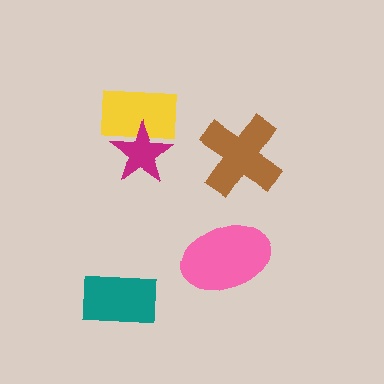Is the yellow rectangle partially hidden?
Yes, it is partially covered by another shape.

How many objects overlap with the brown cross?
0 objects overlap with the brown cross.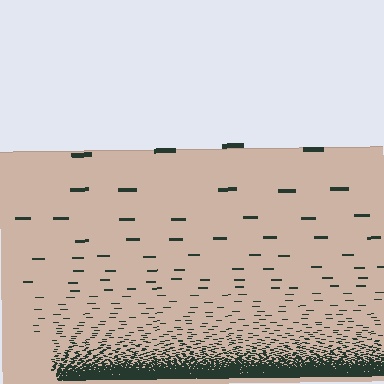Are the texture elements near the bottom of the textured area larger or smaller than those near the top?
Smaller. The gradient is inverted — elements near the bottom are smaller and denser.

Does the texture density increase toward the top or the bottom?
Density increases toward the bottom.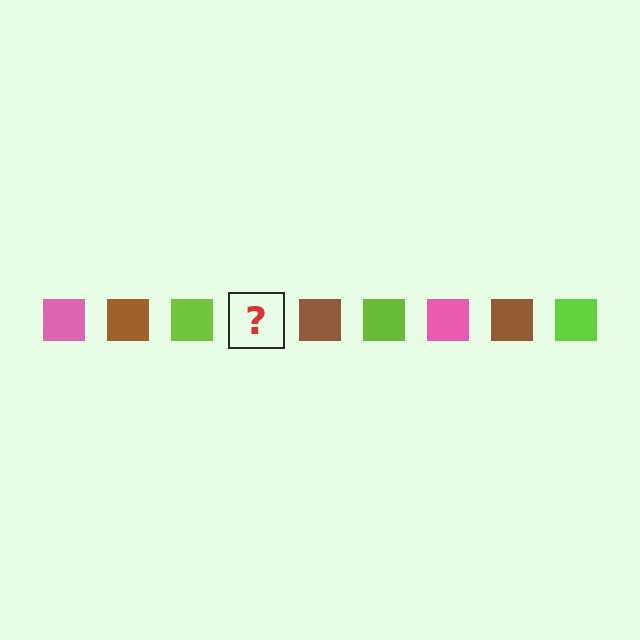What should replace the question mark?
The question mark should be replaced with a pink square.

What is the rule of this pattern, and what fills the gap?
The rule is that the pattern cycles through pink, brown, lime squares. The gap should be filled with a pink square.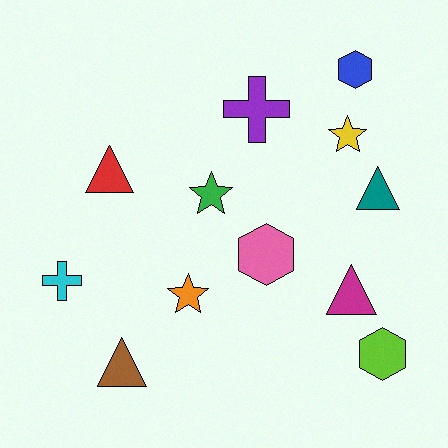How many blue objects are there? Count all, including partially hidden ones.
There is 1 blue object.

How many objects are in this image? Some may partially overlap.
There are 12 objects.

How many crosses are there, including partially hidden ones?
There are 2 crosses.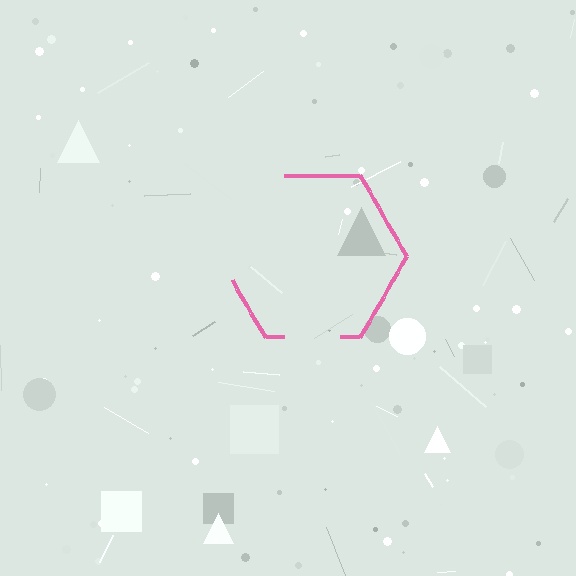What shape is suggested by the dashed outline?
The dashed outline suggests a hexagon.